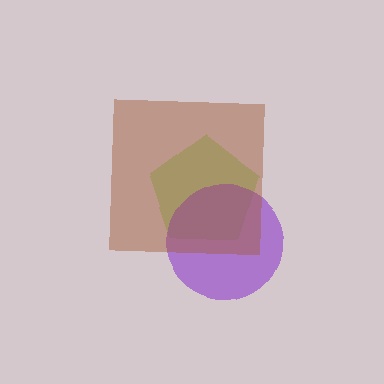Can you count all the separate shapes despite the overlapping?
Yes, there are 3 separate shapes.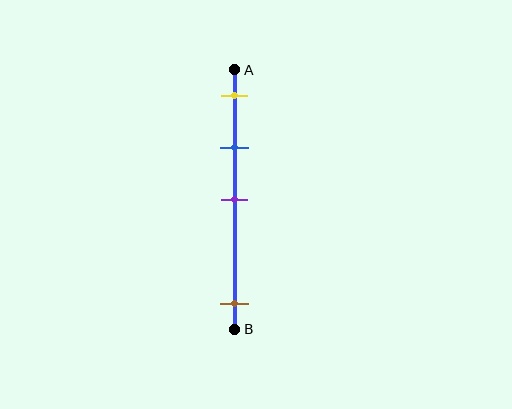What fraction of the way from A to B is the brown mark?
The brown mark is approximately 90% (0.9) of the way from A to B.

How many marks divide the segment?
There are 4 marks dividing the segment.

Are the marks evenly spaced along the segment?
No, the marks are not evenly spaced.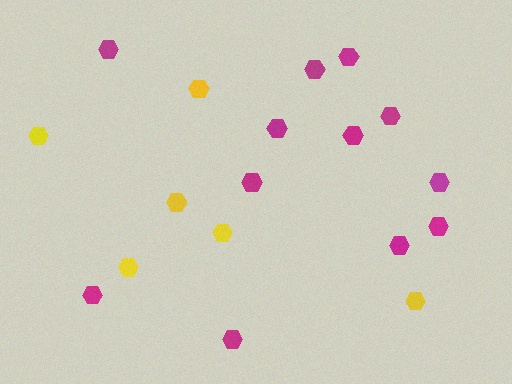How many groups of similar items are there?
There are 2 groups: one group of magenta hexagons (12) and one group of yellow hexagons (6).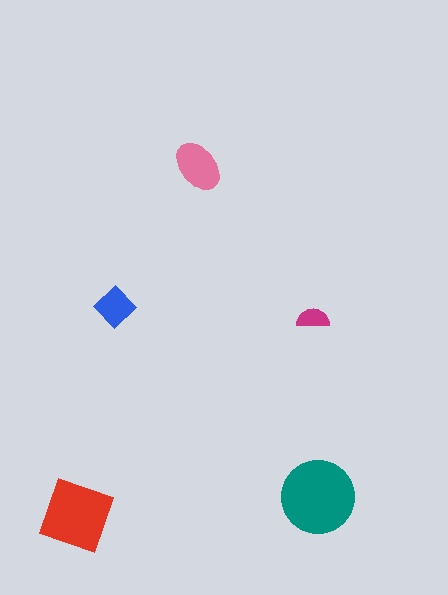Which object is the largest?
The teal circle.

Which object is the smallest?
The magenta semicircle.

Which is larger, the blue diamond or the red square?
The red square.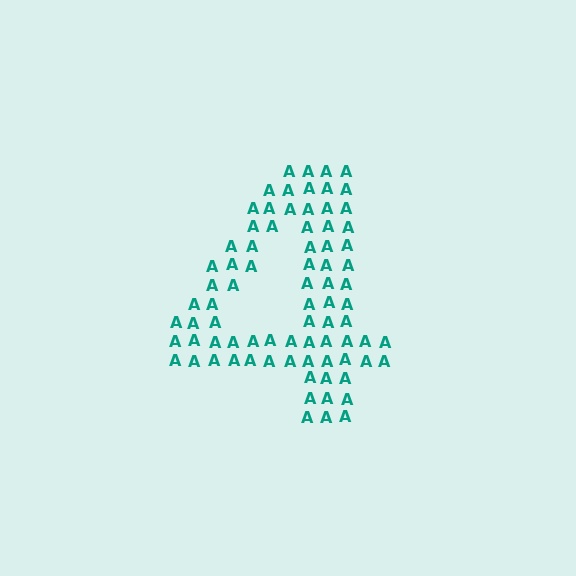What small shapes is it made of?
It is made of small letter A's.